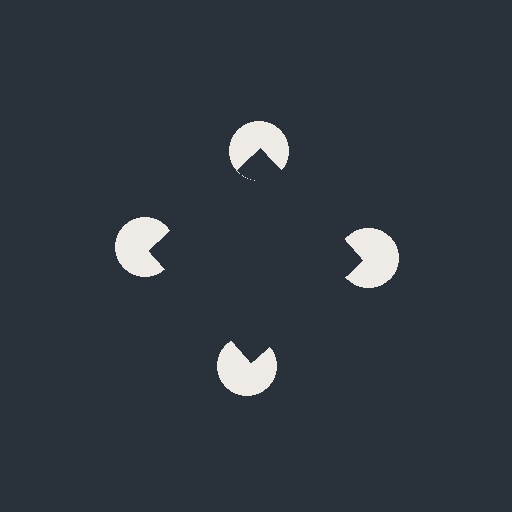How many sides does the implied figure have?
4 sides.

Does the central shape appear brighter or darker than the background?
It typically appears slightly darker than the background, even though no actual brightness change is drawn.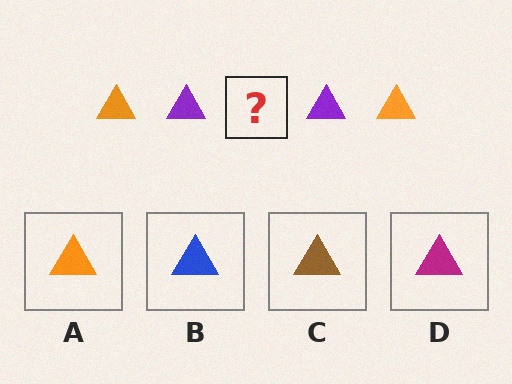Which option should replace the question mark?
Option A.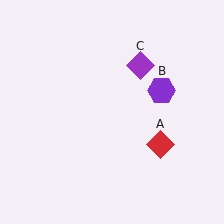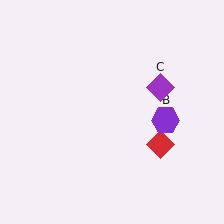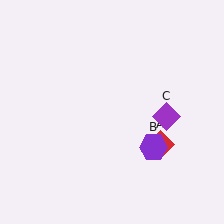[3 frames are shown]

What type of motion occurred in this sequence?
The purple hexagon (object B), purple diamond (object C) rotated clockwise around the center of the scene.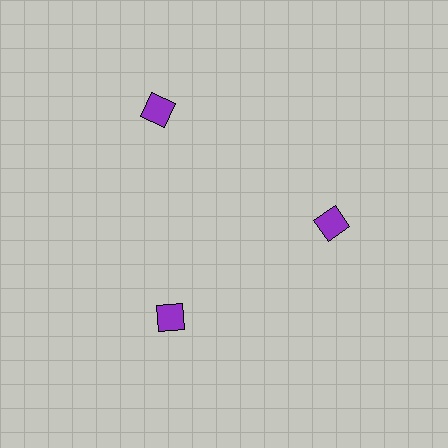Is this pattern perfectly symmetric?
No. The 3 purple squares are arranged in a ring, but one element near the 11 o'clock position is pushed outward from the center, breaking the 3-fold rotational symmetry.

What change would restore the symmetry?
The symmetry would be restored by moving it inward, back onto the ring so that all 3 squares sit at equal angles and equal distance from the center.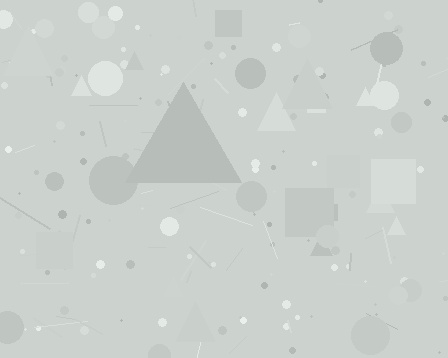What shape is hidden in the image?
A triangle is hidden in the image.